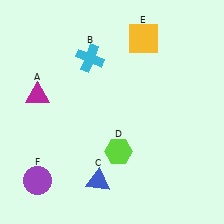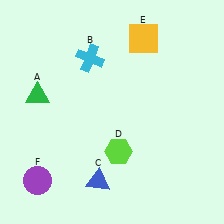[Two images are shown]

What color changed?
The triangle (A) changed from magenta in Image 1 to green in Image 2.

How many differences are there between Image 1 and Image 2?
There is 1 difference between the two images.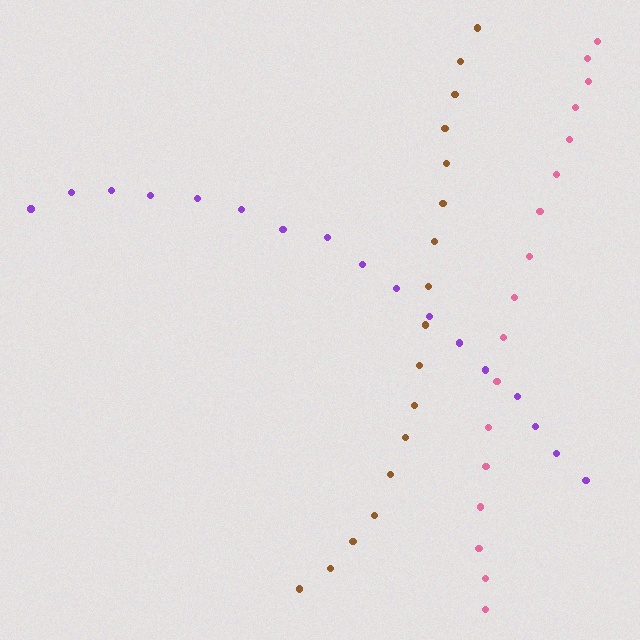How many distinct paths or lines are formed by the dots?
There are 3 distinct paths.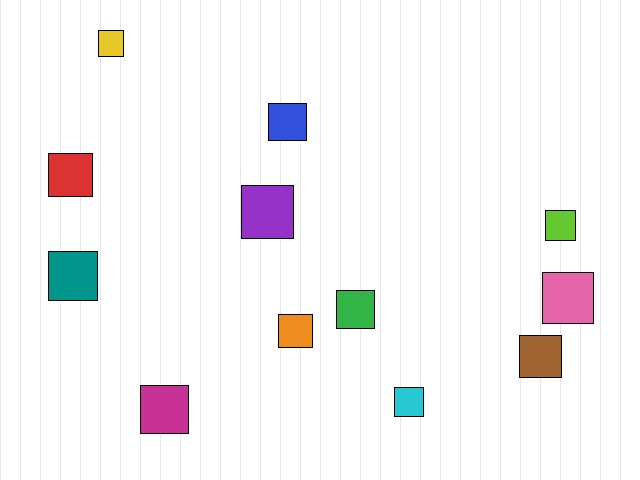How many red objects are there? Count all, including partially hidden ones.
There is 1 red object.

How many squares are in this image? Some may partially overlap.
There are 12 squares.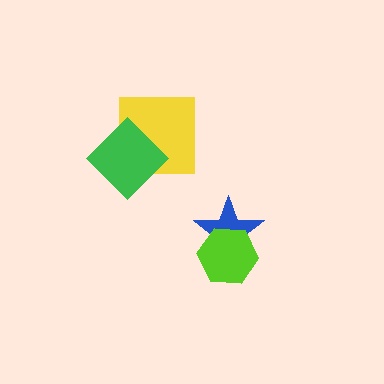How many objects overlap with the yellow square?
1 object overlaps with the yellow square.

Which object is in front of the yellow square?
The green diamond is in front of the yellow square.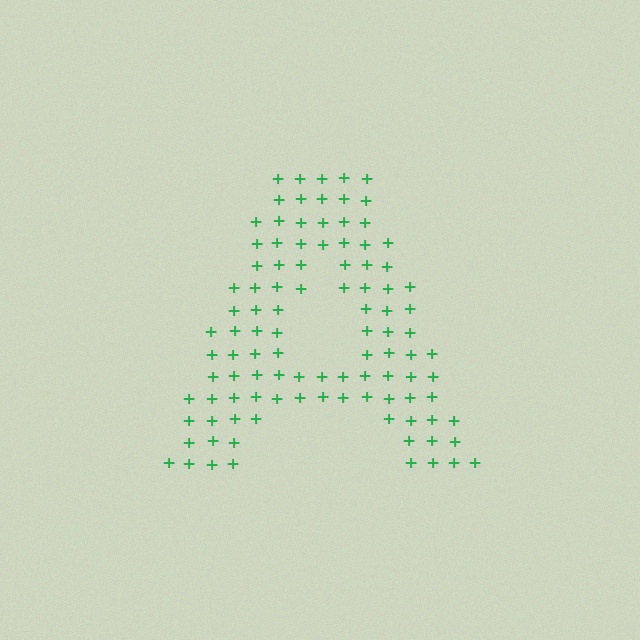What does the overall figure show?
The overall figure shows the letter A.